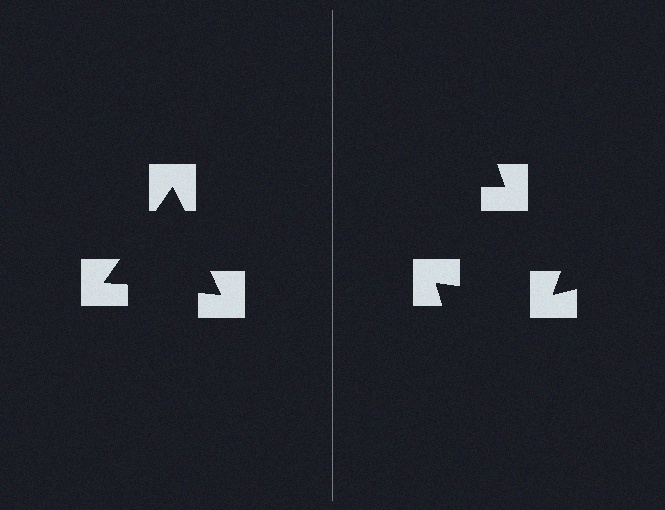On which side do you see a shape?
An illusory triangle appears on the left side. On the right side the wedge cuts are rotated, so no coherent shape forms.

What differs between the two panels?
The notched squares are positioned identically on both sides; only the wedge orientations differ. On the left they align to a triangle; on the right they are misaligned.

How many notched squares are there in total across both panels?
6 — 3 on each side.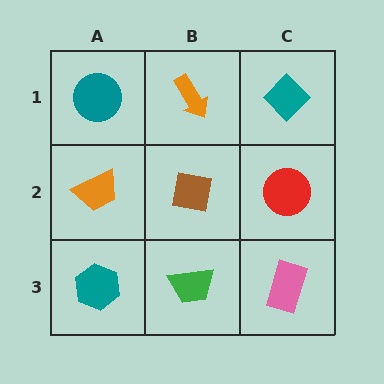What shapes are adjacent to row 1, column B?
A brown square (row 2, column B), a teal circle (row 1, column A), a teal diamond (row 1, column C).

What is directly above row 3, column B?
A brown square.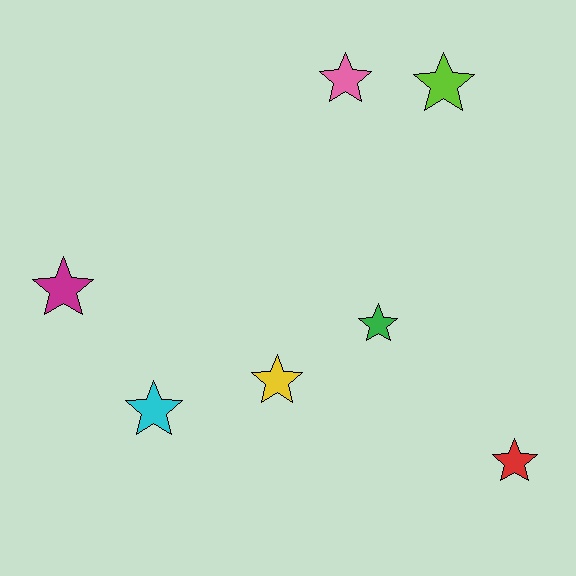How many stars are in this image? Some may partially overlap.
There are 7 stars.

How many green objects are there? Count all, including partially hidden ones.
There is 1 green object.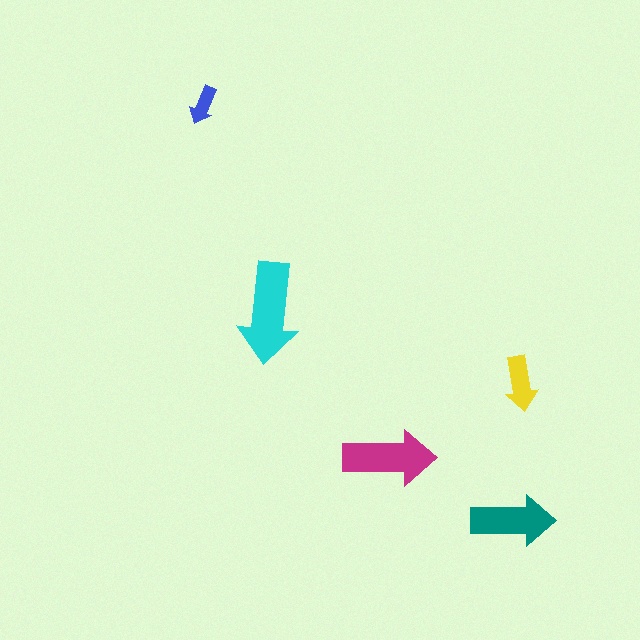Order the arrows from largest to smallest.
the cyan one, the magenta one, the teal one, the yellow one, the blue one.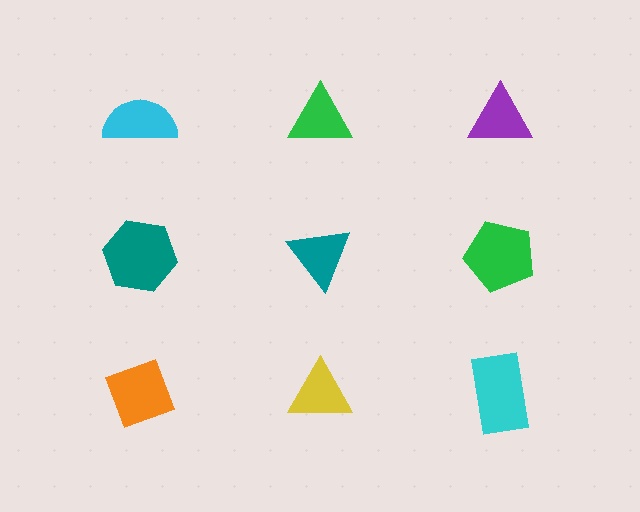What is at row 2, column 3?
A green pentagon.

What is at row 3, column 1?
An orange diamond.